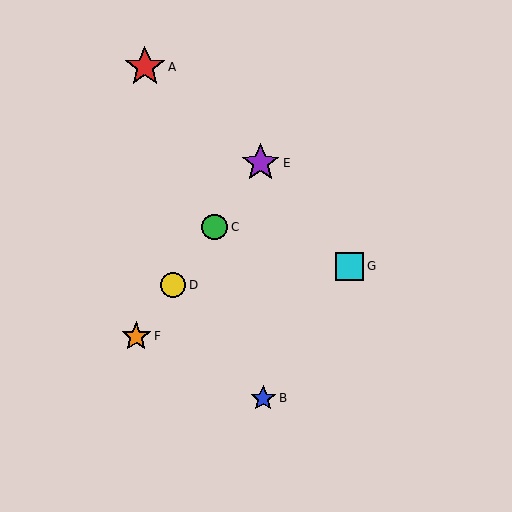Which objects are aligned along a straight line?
Objects C, D, E, F are aligned along a straight line.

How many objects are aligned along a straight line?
4 objects (C, D, E, F) are aligned along a straight line.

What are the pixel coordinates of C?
Object C is at (215, 227).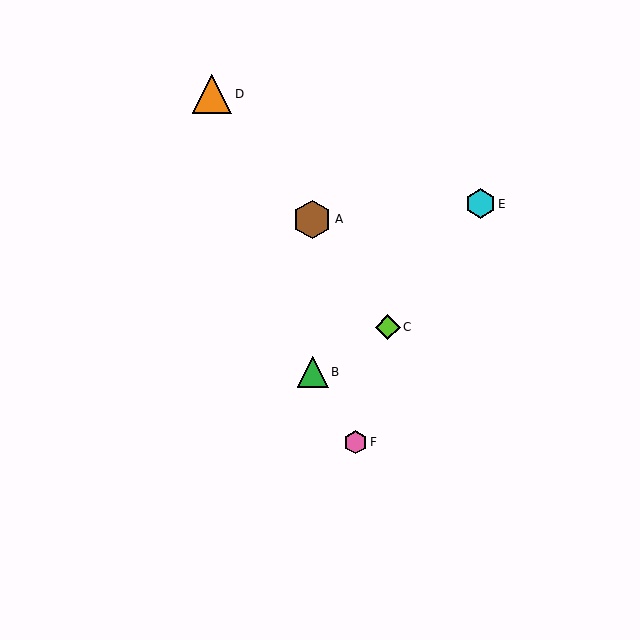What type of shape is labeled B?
Shape B is a green triangle.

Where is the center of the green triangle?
The center of the green triangle is at (313, 372).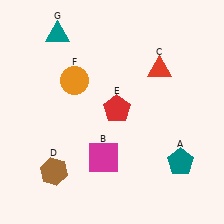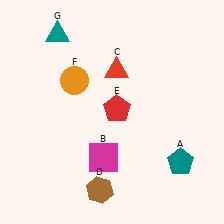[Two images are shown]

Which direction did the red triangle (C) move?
The red triangle (C) moved left.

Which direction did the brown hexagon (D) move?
The brown hexagon (D) moved right.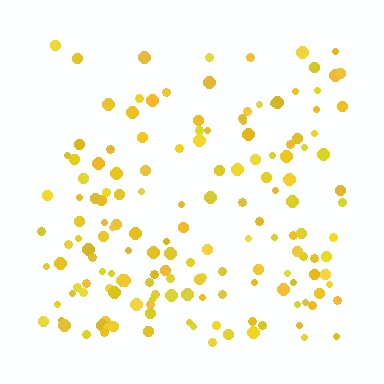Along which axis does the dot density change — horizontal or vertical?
Vertical.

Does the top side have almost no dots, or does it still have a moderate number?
Still a moderate number, just noticeably fewer than the bottom.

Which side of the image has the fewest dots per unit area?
The top.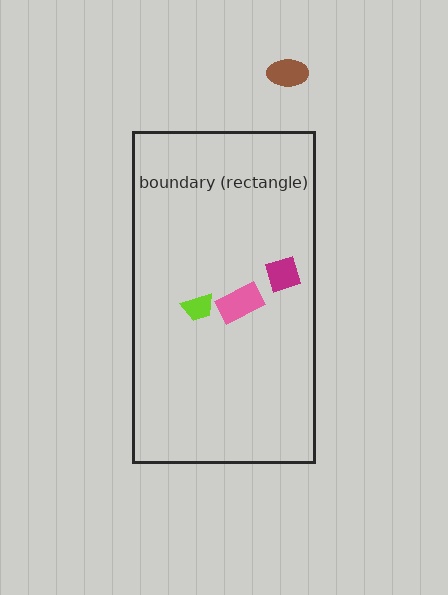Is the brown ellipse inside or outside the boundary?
Outside.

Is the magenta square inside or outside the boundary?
Inside.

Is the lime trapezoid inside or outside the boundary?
Inside.